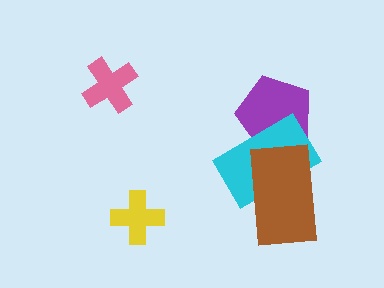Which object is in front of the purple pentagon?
The cyan rectangle is in front of the purple pentagon.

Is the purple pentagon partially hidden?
Yes, it is partially covered by another shape.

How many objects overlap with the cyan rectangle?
2 objects overlap with the cyan rectangle.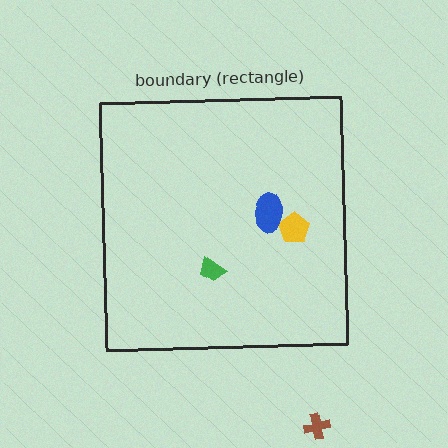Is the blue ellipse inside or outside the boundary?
Inside.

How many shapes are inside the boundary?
3 inside, 1 outside.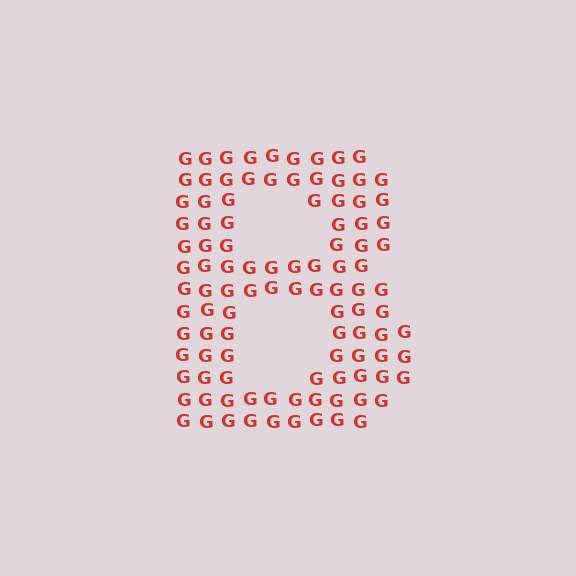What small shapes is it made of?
It is made of small letter G's.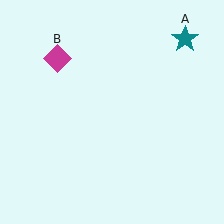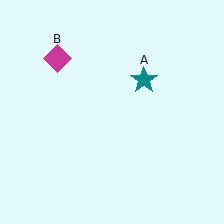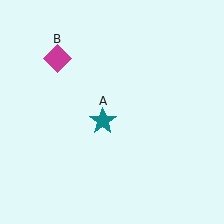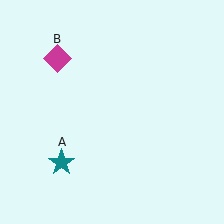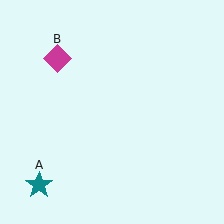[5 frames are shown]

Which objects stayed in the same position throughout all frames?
Magenta diamond (object B) remained stationary.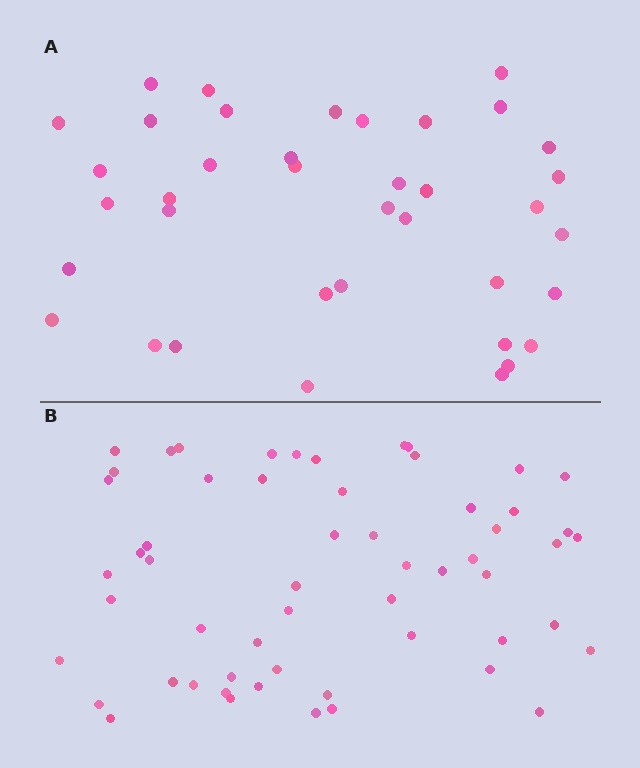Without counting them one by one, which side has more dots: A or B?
Region B (the bottom region) has more dots.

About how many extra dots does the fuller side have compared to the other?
Region B has approximately 20 more dots than region A.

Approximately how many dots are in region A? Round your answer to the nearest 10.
About 40 dots. (The exact count is 38, which rounds to 40.)